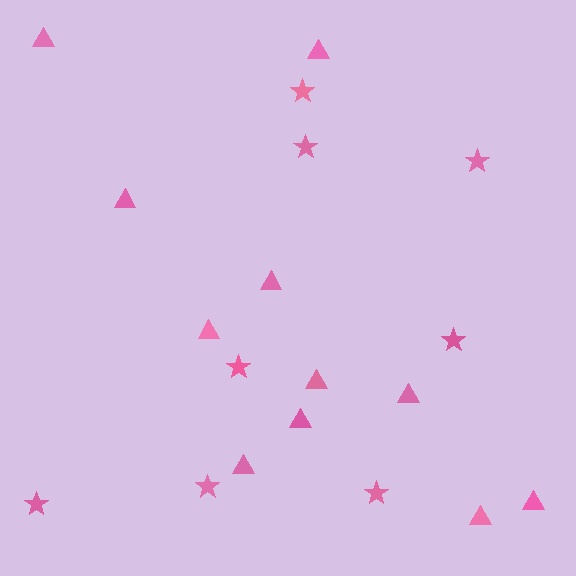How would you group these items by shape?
There are 2 groups: one group of triangles (11) and one group of stars (8).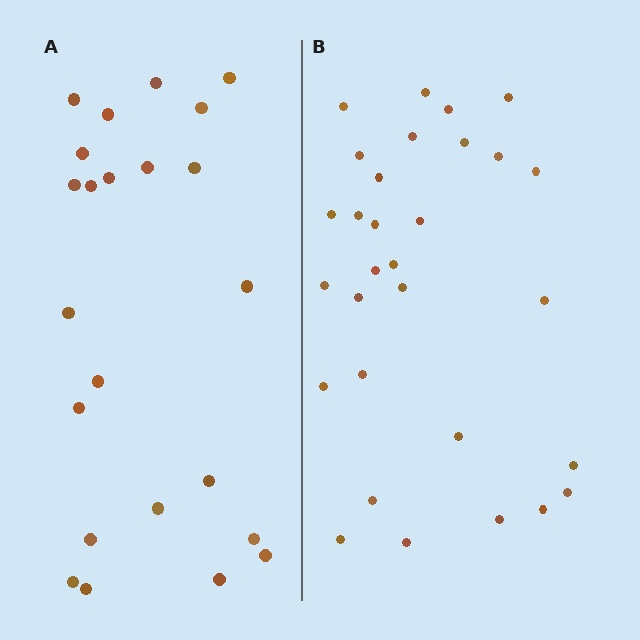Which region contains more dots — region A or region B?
Region B (the right region) has more dots.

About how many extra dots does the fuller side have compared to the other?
Region B has roughly 8 or so more dots than region A.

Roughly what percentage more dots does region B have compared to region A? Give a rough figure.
About 30% more.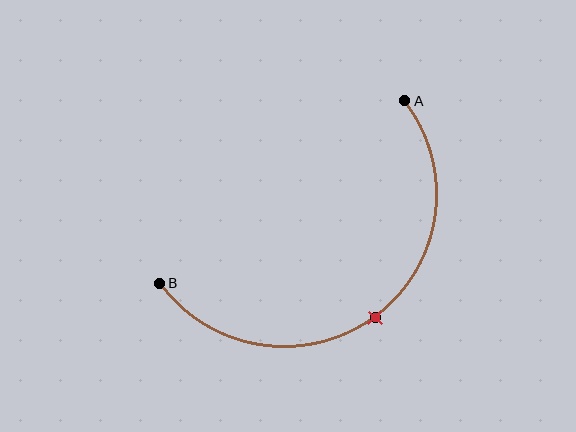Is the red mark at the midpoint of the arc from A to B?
Yes. The red mark lies on the arc at equal arc-length from both A and B — it is the arc midpoint.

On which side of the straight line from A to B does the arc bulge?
The arc bulges below and to the right of the straight line connecting A and B.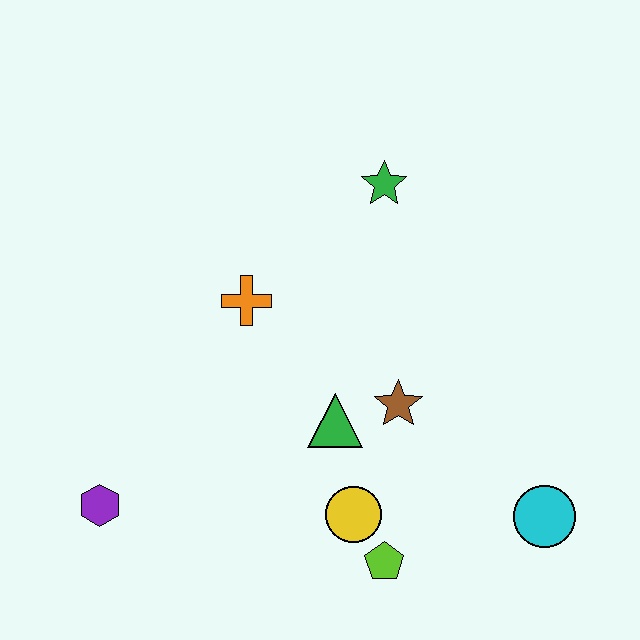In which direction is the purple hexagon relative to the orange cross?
The purple hexagon is below the orange cross.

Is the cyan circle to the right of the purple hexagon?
Yes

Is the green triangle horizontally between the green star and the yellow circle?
No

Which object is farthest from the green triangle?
The purple hexagon is farthest from the green triangle.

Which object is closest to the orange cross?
The green triangle is closest to the orange cross.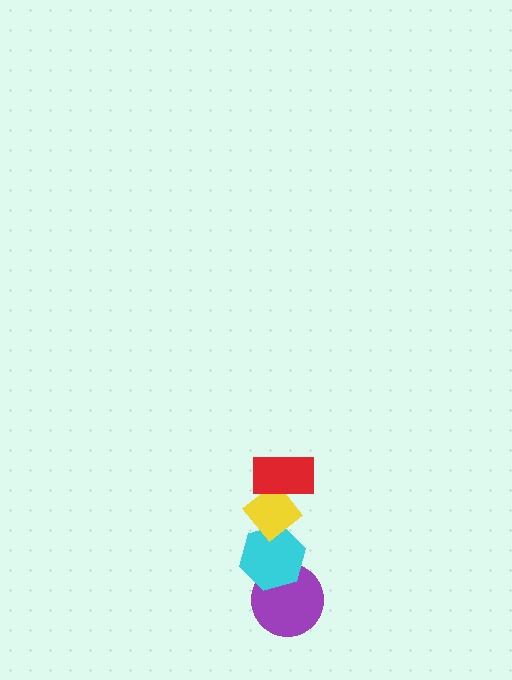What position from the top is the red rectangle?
The red rectangle is 1st from the top.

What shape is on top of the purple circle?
The cyan hexagon is on top of the purple circle.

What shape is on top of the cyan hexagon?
The yellow diamond is on top of the cyan hexagon.